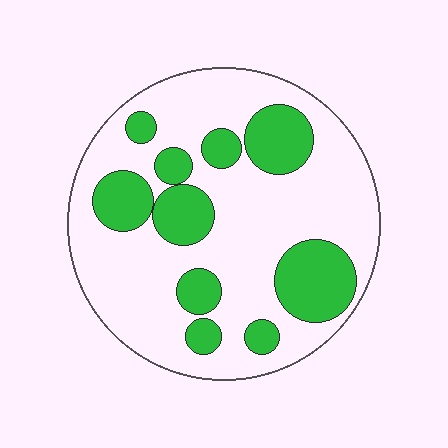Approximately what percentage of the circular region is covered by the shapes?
Approximately 30%.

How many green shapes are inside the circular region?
10.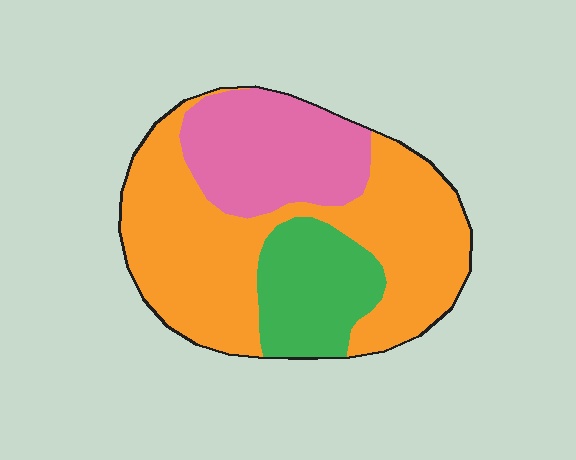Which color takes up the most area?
Orange, at roughly 55%.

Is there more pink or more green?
Pink.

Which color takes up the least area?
Green, at roughly 20%.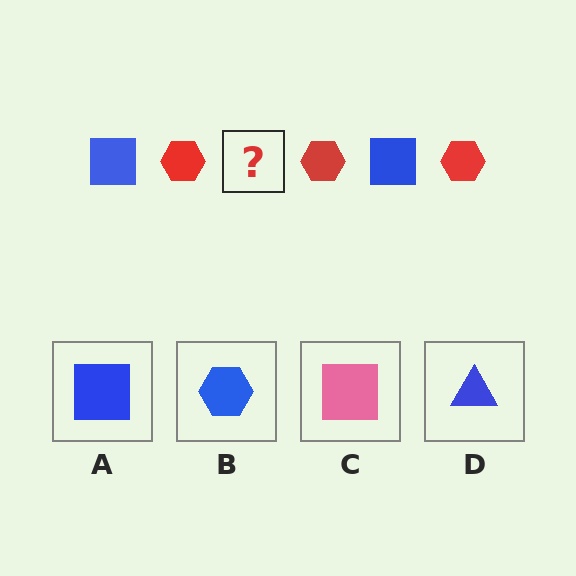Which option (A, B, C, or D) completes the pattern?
A.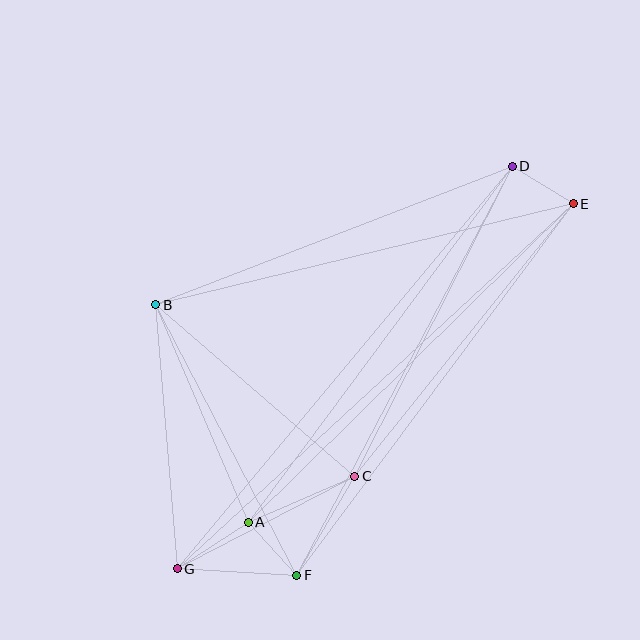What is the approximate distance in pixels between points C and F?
The distance between C and F is approximately 115 pixels.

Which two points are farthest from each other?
Points E and G are farthest from each other.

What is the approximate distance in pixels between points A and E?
The distance between A and E is approximately 455 pixels.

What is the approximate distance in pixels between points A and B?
The distance between A and B is approximately 237 pixels.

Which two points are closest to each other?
Points D and E are closest to each other.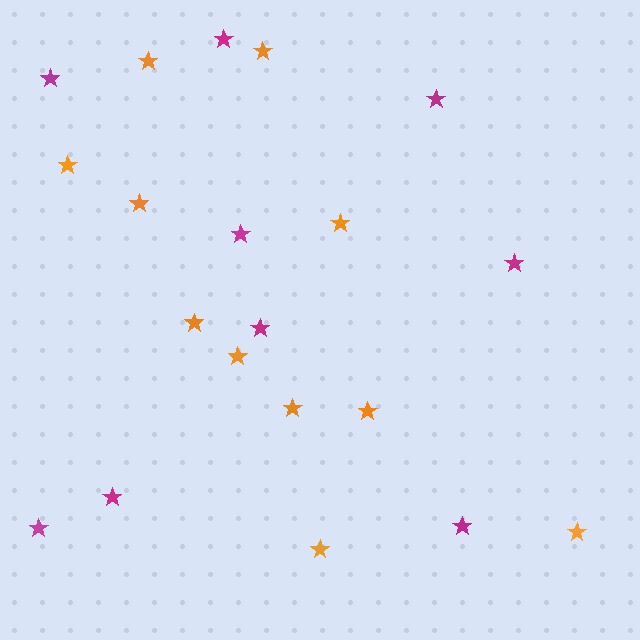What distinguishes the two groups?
There are 2 groups: one group of orange stars (11) and one group of magenta stars (9).